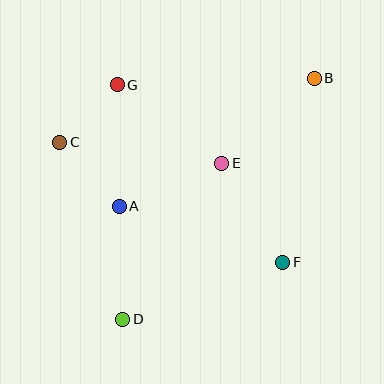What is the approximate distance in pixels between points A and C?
The distance between A and C is approximately 87 pixels.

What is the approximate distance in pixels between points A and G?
The distance between A and G is approximately 121 pixels.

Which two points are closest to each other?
Points C and G are closest to each other.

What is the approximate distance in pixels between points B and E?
The distance between B and E is approximately 126 pixels.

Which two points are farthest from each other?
Points B and D are farthest from each other.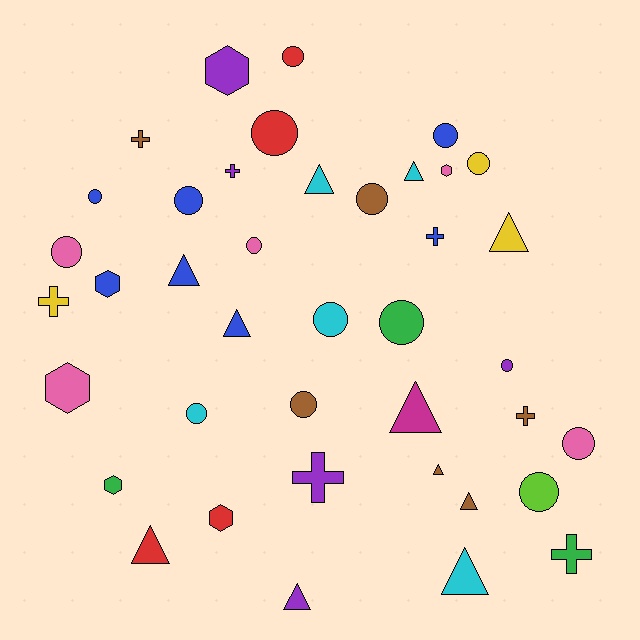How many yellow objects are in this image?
There are 3 yellow objects.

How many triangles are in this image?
There are 11 triangles.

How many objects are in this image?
There are 40 objects.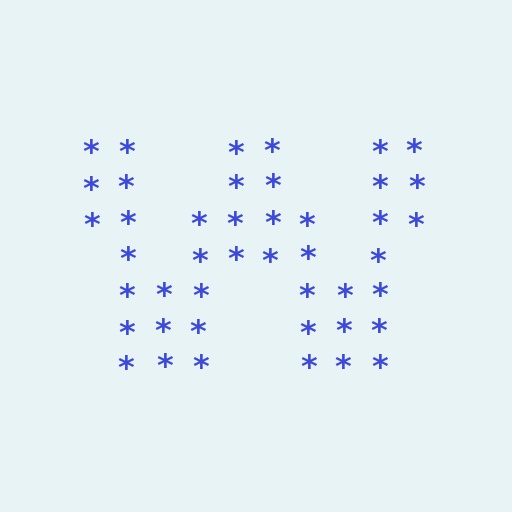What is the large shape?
The large shape is the letter W.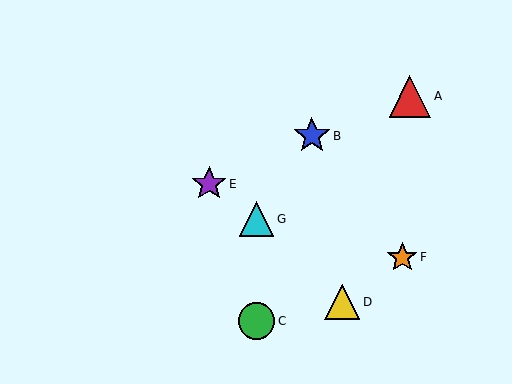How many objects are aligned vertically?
2 objects (C, G) are aligned vertically.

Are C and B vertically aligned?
No, C is at x≈256 and B is at x≈312.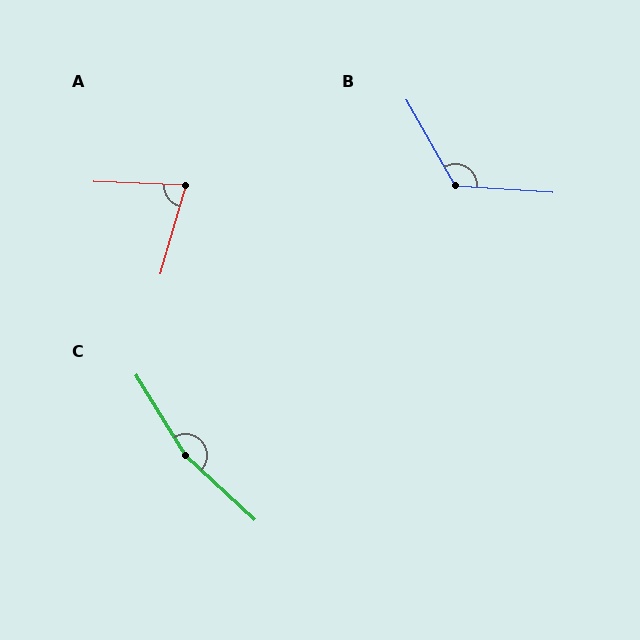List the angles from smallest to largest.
A (76°), B (124°), C (165°).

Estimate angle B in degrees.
Approximately 124 degrees.